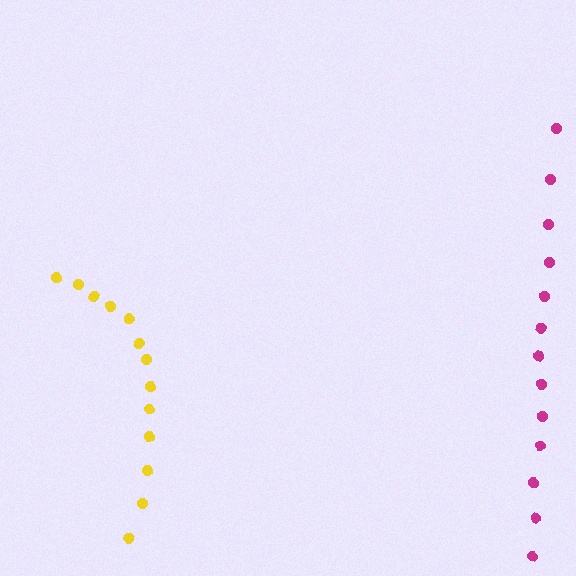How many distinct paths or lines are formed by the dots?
There are 2 distinct paths.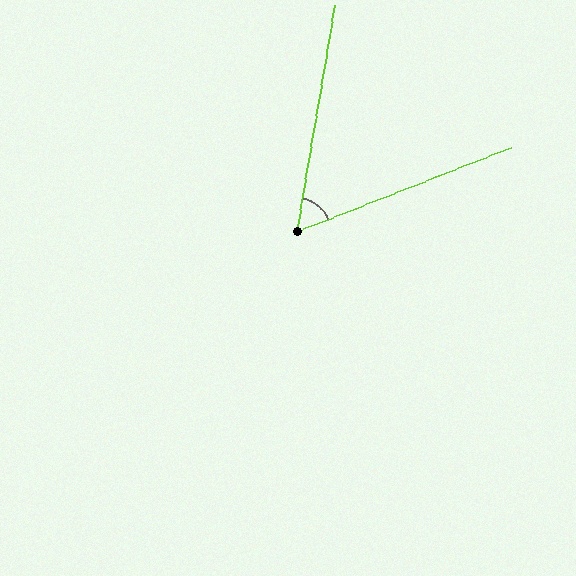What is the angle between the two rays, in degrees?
Approximately 59 degrees.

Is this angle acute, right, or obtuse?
It is acute.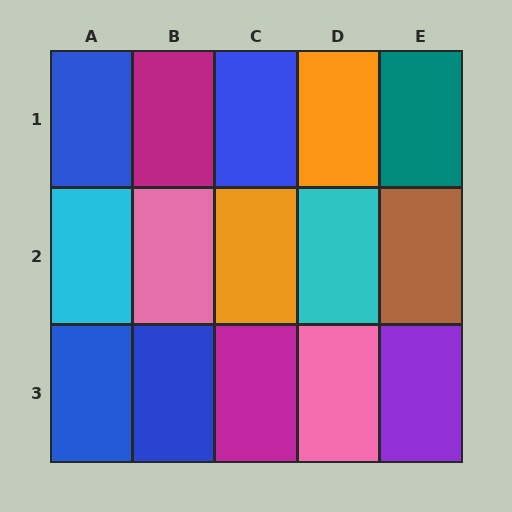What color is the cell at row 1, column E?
Teal.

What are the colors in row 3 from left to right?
Blue, blue, magenta, pink, purple.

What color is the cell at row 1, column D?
Orange.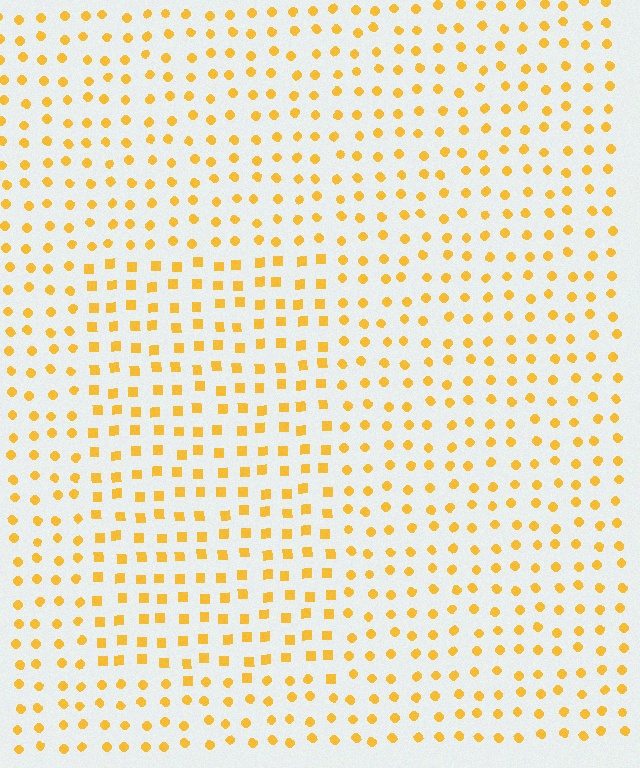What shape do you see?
I see a rectangle.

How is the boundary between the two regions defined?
The boundary is defined by a change in element shape: squares inside vs. circles outside. All elements share the same color and spacing.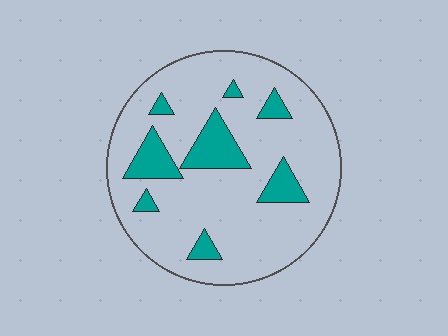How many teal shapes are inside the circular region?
8.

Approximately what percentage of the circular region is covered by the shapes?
Approximately 15%.